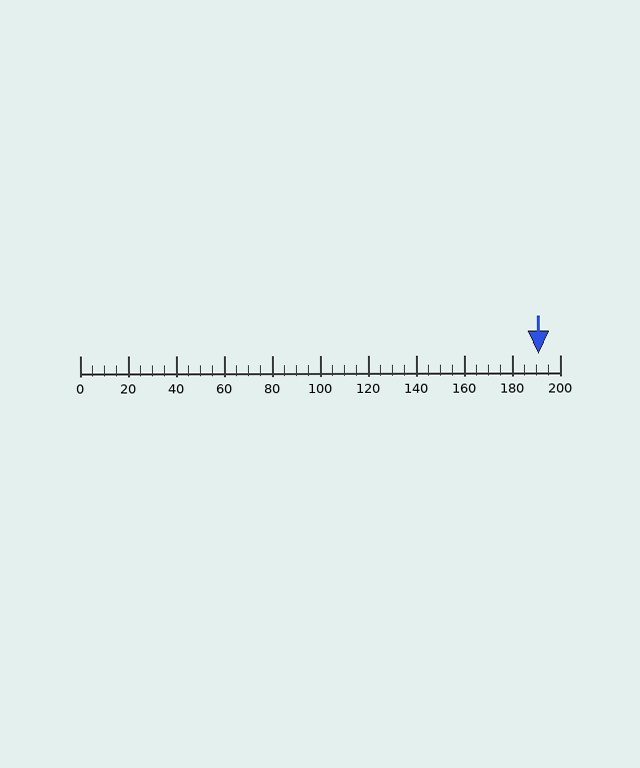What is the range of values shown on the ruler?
The ruler shows values from 0 to 200.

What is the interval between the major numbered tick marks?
The major tick marks are spaced 20 units apart.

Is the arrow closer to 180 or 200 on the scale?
The arrow is closer to 200.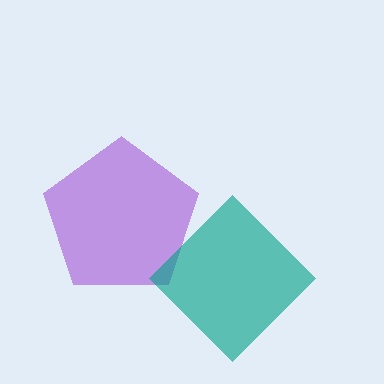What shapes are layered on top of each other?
The layered shapes are: a purple pentagon, a teal diamond.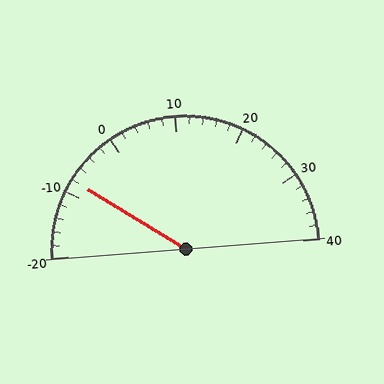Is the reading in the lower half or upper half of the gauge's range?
The reading is in the lower half of the range (-20 to 40).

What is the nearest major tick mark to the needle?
The nearest major tick mark is -10.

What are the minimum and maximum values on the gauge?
The gauge ranges from -20 to 40.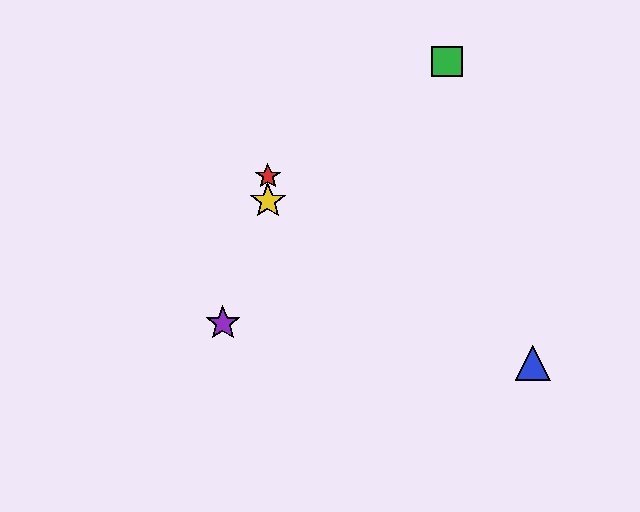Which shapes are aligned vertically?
The red star, the yellow star are aligned vertically.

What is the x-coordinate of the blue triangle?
The blue triangle is at x≈533.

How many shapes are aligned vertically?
2 shapes (the red star, the yellow star) are aligned vertically.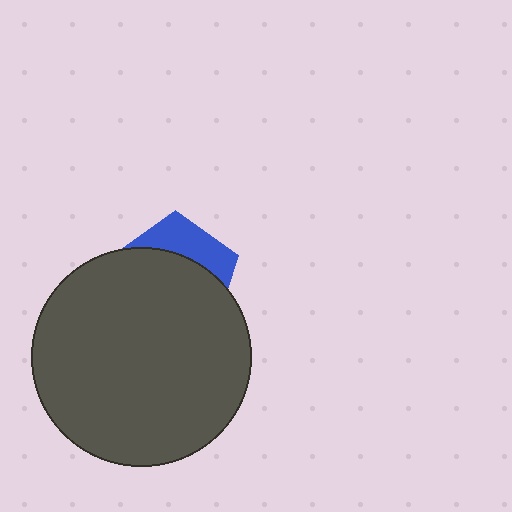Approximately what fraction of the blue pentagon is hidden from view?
Roughly 69% of the blue pentagon is hidden behind the dark gray circle.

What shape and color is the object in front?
The object in front is a dark gray circle.